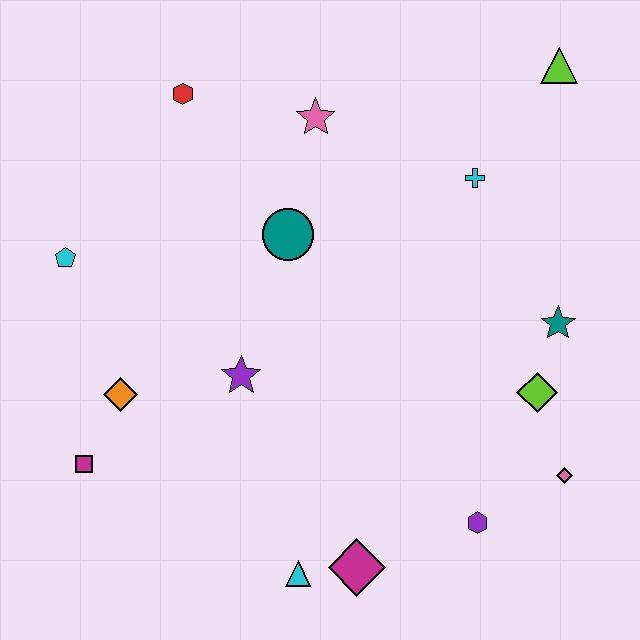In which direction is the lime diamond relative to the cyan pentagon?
The lime diamond is to the right of the cyan pentagon.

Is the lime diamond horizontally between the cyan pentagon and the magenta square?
No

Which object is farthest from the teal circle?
The pink diamond is farthest from the teal circle.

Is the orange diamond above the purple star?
No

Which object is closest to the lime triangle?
The cyan cross is closest to the lime triangle.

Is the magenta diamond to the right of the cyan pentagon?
Yes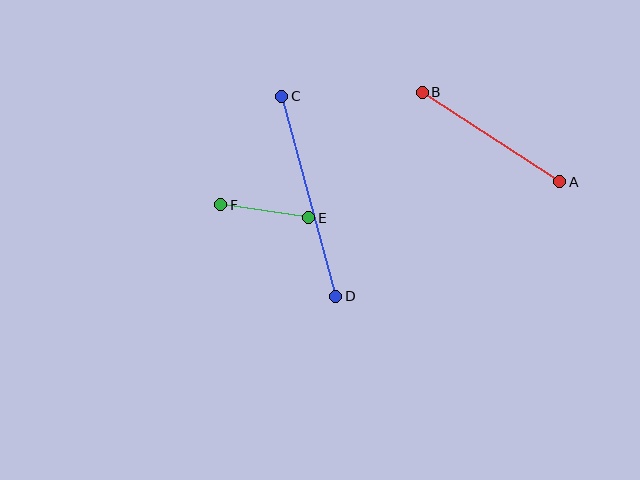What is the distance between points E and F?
The distance is approximately 89 pixels.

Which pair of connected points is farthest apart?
Points C and D are farthest apart.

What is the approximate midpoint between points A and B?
The midpoint is at approximately (491, 137) pixels.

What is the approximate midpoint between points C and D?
The midpoint is at approximately (309, 196) pixels.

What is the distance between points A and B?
The distance is approximately 164 pixels.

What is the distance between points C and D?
The distance is approximately 207 pixels.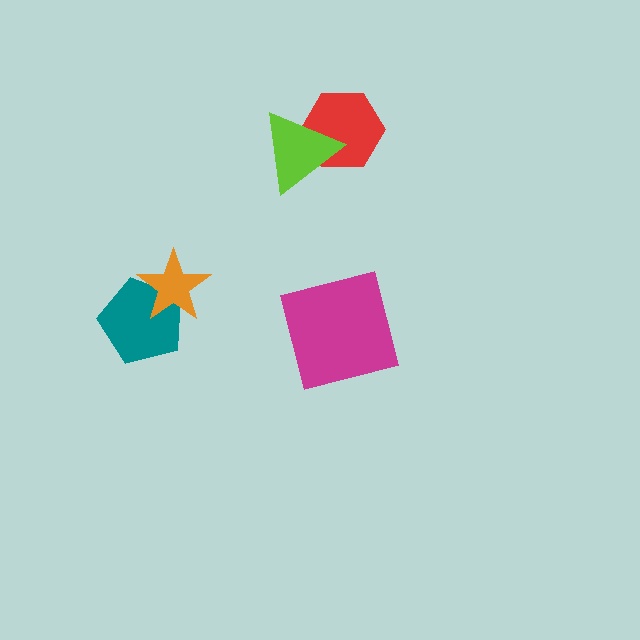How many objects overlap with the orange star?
1 object overlaps with the orange star.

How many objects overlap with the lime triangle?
1 object overlaps with the lime triangle.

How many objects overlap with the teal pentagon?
1 object overlaps with the teal pentagon.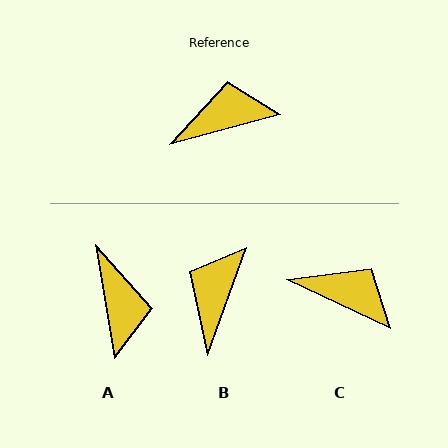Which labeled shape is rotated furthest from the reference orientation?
A, about 96 degrees away.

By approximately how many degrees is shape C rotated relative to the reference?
Approximately 40 degrees clockwise.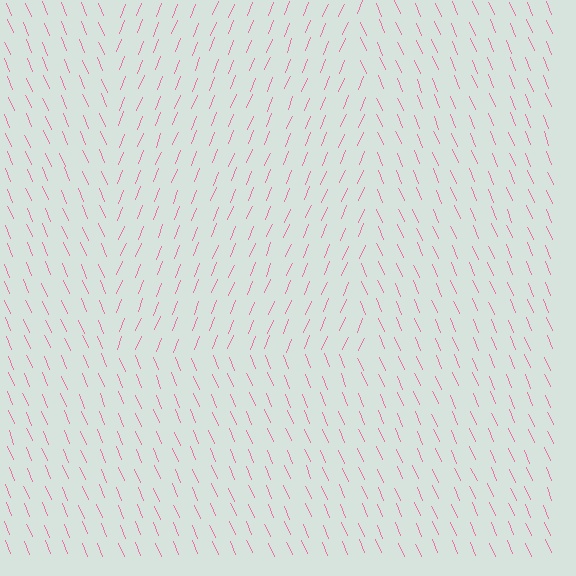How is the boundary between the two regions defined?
The boundary is defined purely by a change in line orientation (approximately 45 degrees difference). All lines are the same color and thickness.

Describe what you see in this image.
The image is filled with small pink line segments. A rectangle region in the image has lines oriented differently from the surrounding lines, creating a visible texture boundary.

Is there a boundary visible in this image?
Yes, there is a texture boundary formed by a change in line orientation.